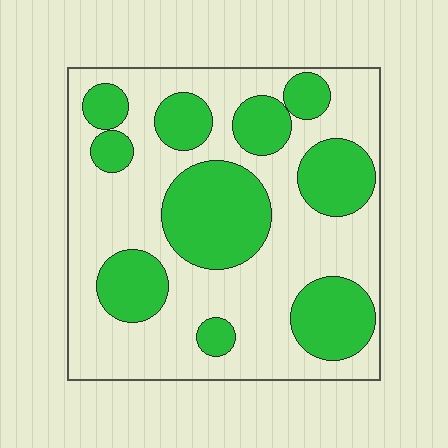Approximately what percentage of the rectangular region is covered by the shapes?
Approximately 35%.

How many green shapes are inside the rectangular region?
10.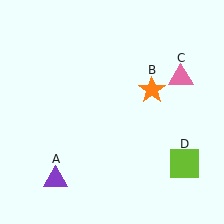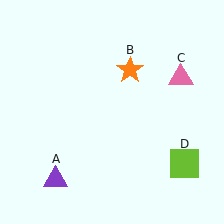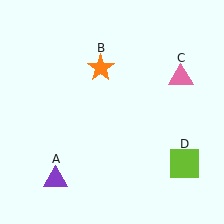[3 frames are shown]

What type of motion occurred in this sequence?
The orange star (object B) rotated counterclockwise around the center of the scene.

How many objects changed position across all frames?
1 object changed position: orange star (object B).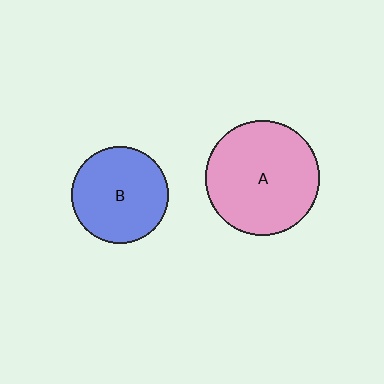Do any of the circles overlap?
No, none of the circles overlap.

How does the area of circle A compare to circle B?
Approximately 1.4 times.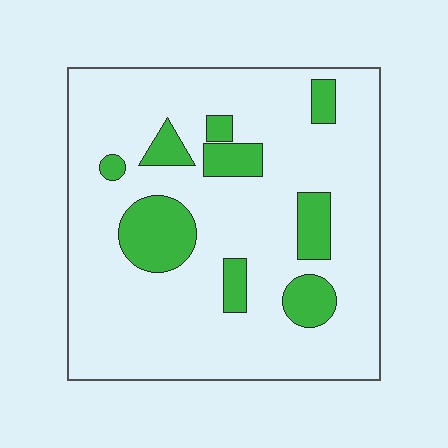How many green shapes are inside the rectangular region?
9.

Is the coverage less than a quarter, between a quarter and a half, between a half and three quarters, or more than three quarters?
Less than a quarter.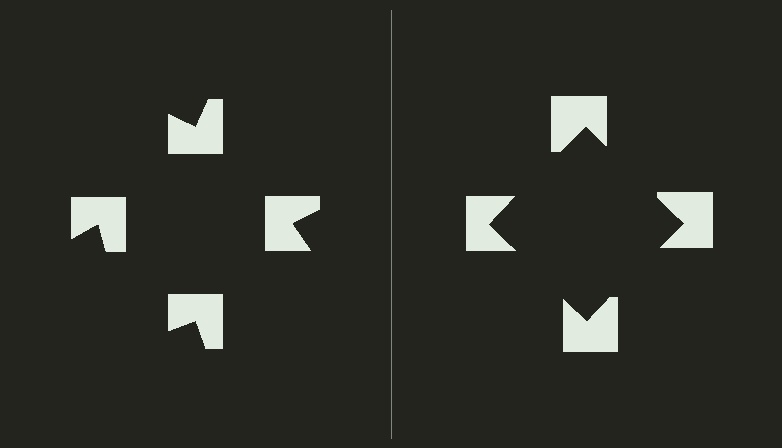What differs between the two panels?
The notched squares are positioned identically on both sides; only the wedge orientations differ. On the right they align to a square; on the left they are misaligned.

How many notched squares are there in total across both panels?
8 — 4 on each side.